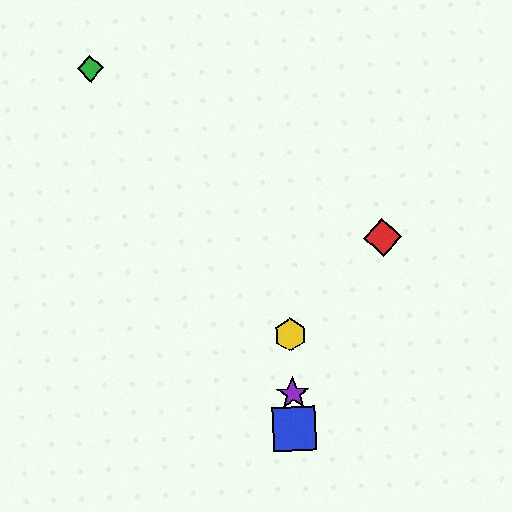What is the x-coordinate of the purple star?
The purple star is at x≈293.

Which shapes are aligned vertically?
The blue square, the yellow hexagon, the purple star are aligned vertically.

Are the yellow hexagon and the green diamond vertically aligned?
No, the yellow hexagon is at x≈290 and the green diamond is at x≈90.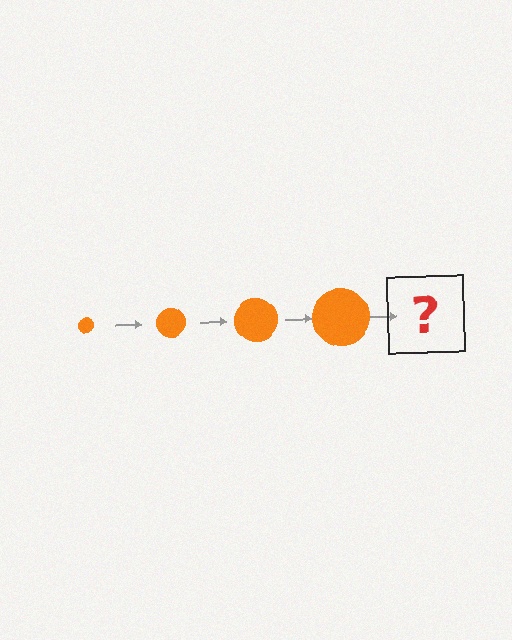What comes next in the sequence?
The next element should be an orange circle, larger than the previous one.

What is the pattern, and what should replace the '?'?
The pattern is that the circle gets progressively larger each step. The '?' should be an orange circle, larger than the previous one.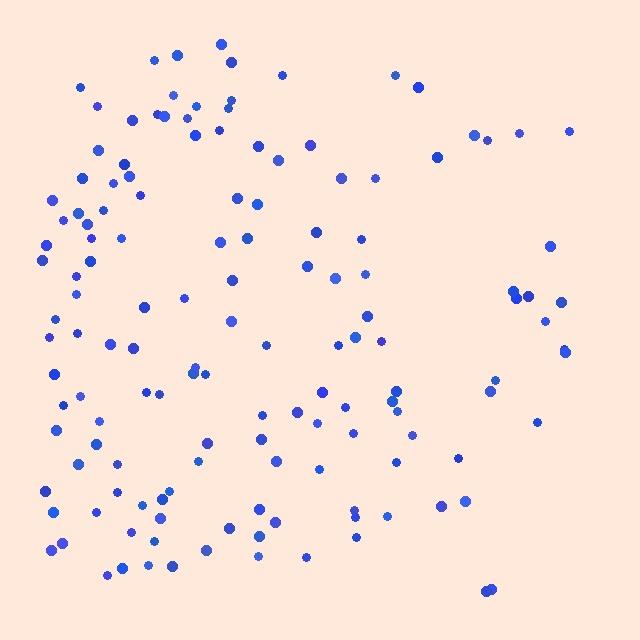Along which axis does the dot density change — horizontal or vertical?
Horizontal.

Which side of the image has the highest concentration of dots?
The left.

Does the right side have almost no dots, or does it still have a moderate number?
Still a moderate number, just noticeably fewer than the left.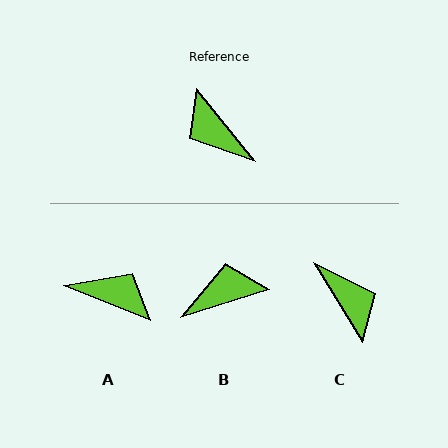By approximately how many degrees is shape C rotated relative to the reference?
Approximately 173 degrees counter-clockwise.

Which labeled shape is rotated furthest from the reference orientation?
C, about 173 degrees away.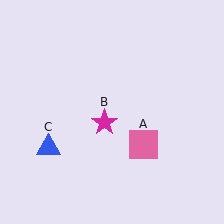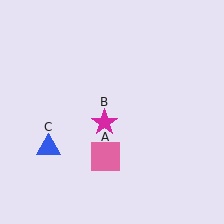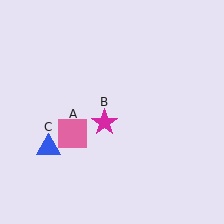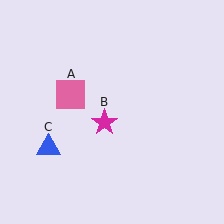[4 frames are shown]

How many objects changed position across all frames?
1 object changed position: pink square (object A).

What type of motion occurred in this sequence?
The pink square (object A) rotated clockwise around the center of the scene.